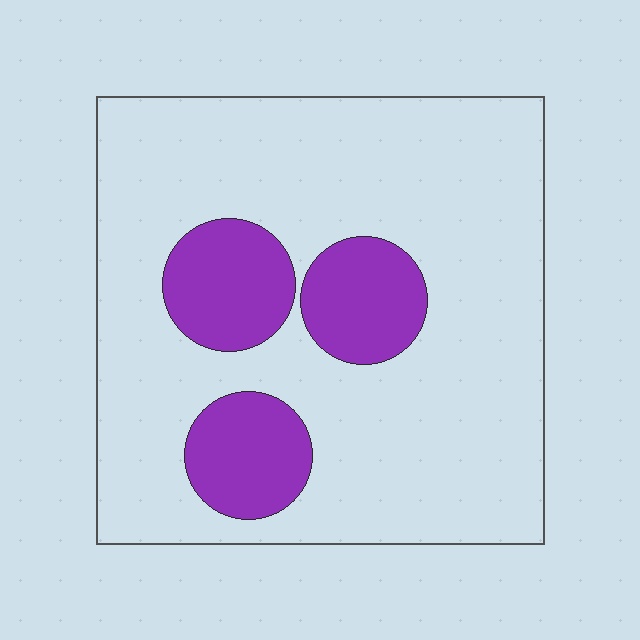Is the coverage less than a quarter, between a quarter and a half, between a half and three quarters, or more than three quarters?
Less than a quarter.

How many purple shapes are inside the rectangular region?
3.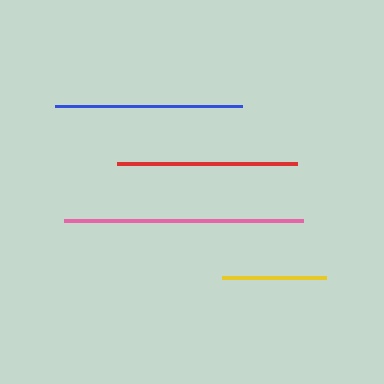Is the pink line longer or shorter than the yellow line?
The pink line is longer than the yellow line.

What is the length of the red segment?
The red segment is approximately 180 pixels long.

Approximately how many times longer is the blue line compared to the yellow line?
The blue line is approximately 1.8 times the length of the yellow line.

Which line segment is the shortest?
The yellow line is the shortest at approximately 104 pixels.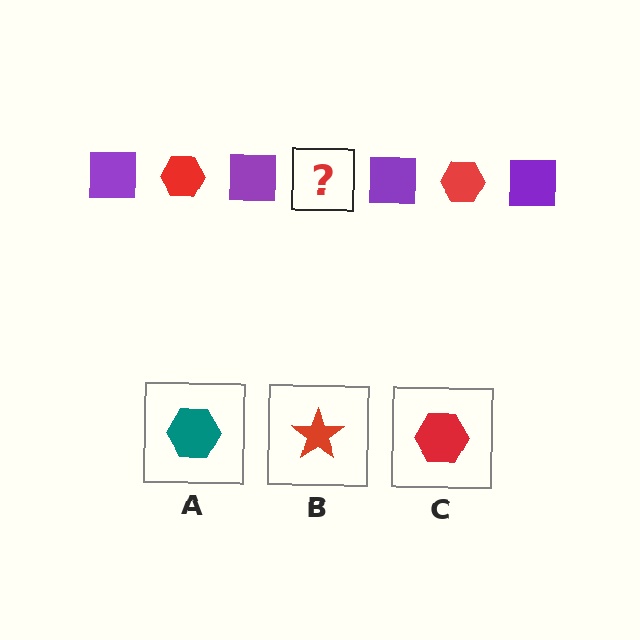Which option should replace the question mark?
Option C.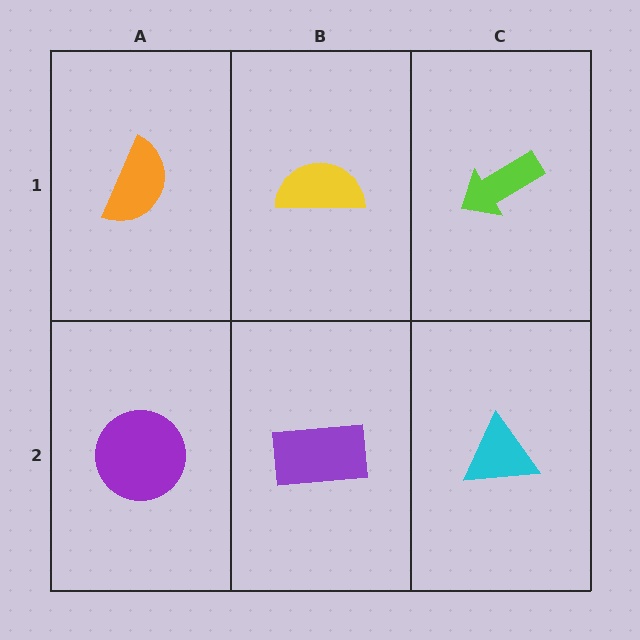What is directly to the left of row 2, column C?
A purple rectangle.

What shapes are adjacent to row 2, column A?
An orange semicircle (row 1, column A), a purple rectangle (row 2, column B).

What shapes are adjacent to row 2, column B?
A yellow semicircle (row 1, column B), a purple circle (row 2, column A), a cyan triangle (row 2, column C).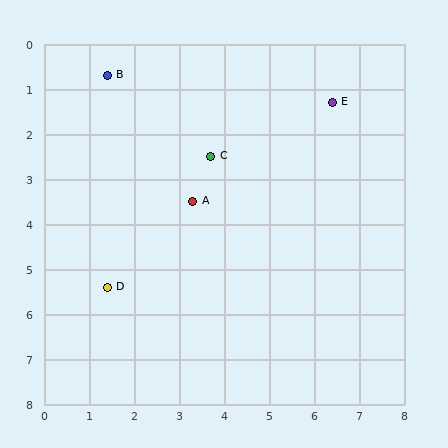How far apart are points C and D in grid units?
Points C and D are about 3.7 grid units apart.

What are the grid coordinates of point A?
Point A is at approximately (3.3, 3.5).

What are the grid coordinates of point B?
Point B is at approximately (1.4, 0.7).